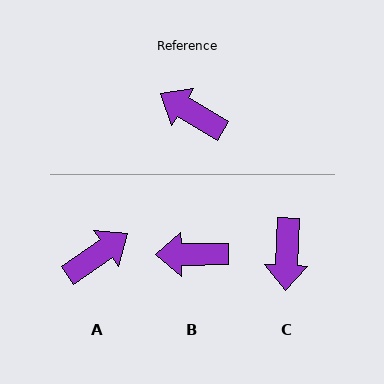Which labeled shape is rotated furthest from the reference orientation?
C, about 118 degrees away.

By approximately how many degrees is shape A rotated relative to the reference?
Approximately 114 degrees clockwise.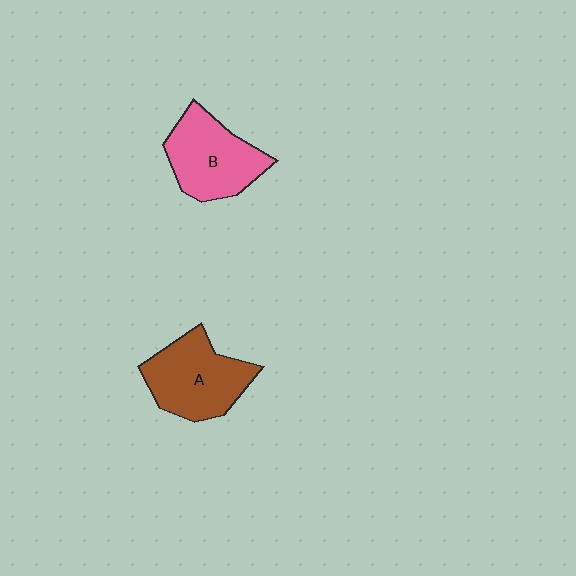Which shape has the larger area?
Shape A (brown).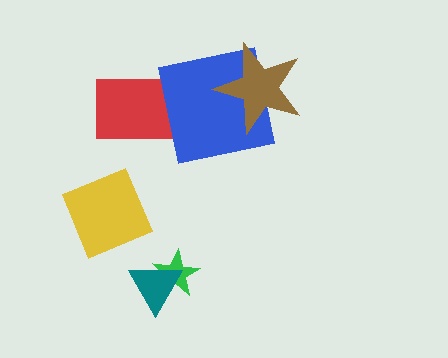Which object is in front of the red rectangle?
The blue square is in front of the red rectangle.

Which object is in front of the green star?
The teal triangle is in front of the green star.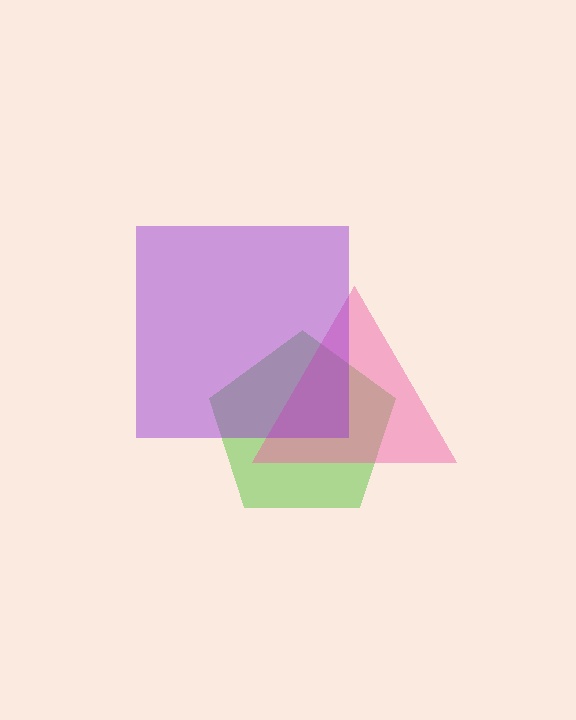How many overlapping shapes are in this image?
There are 3 overlapping shapes in the image.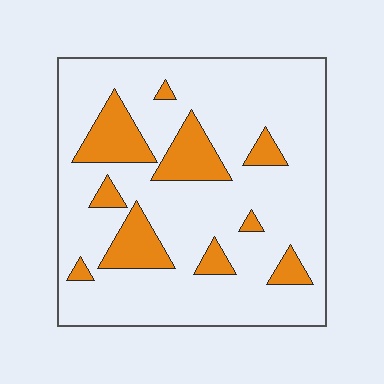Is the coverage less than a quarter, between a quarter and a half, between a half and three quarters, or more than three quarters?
Less than a quarter.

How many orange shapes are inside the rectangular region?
10.